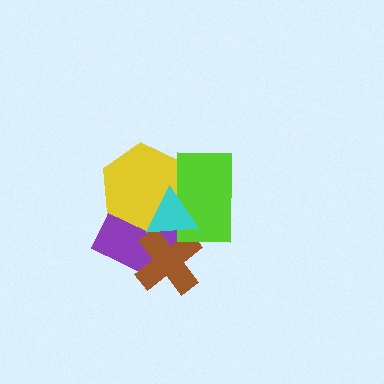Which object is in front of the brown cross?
The cyan triangle is in front of the brown cross.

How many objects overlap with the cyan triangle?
4 objects overlap with the cyan triangle.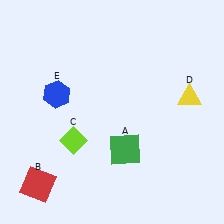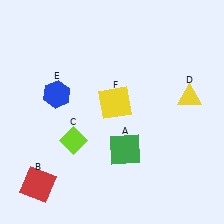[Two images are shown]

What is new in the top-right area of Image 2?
A yellow square (F) was added in the top-right area of Image 2.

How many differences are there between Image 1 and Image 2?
There is 1 difference between the two images.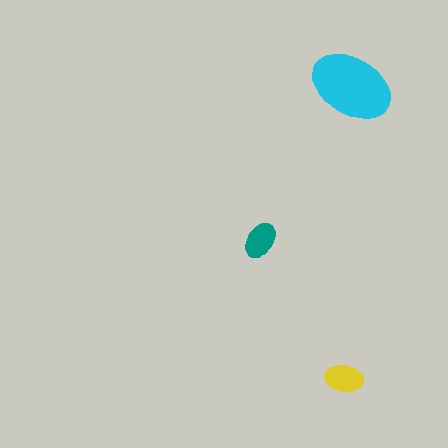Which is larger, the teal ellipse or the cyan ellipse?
The cyan one.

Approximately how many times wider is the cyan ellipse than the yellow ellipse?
About 2 times wider.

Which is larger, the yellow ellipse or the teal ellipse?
The yellow one.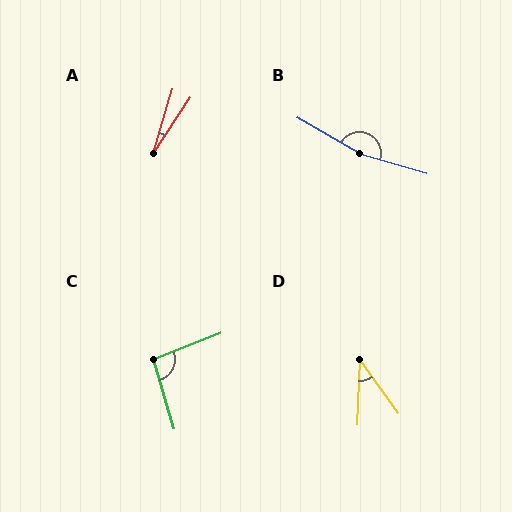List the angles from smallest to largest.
A (17°), D (38°), C (95°), B (166°).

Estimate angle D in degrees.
Approximately 38 degrees.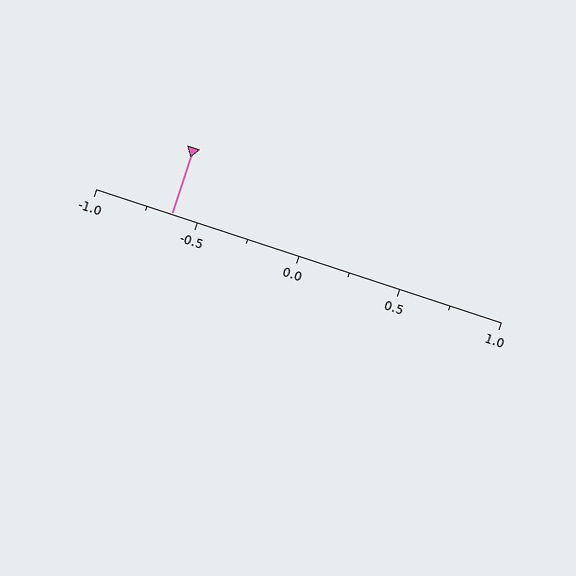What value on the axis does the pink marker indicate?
The marker indicates approximately -0.62.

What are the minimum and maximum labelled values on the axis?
The axis runs from -1.0 to 1.0.